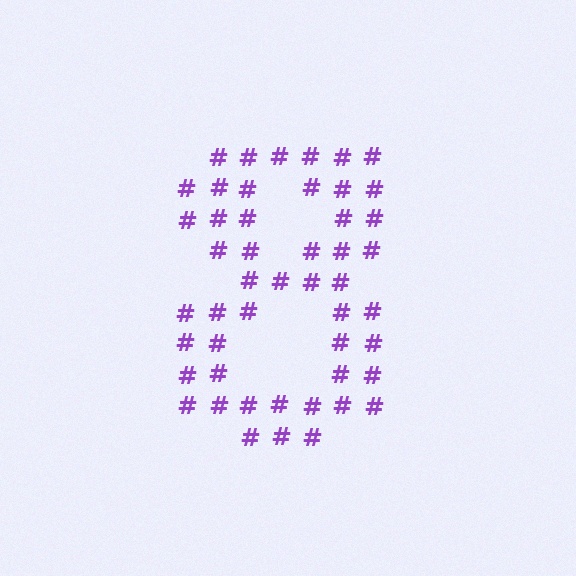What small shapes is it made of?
It is made of small hash symbols.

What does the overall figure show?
The overall figure shows the digit 8.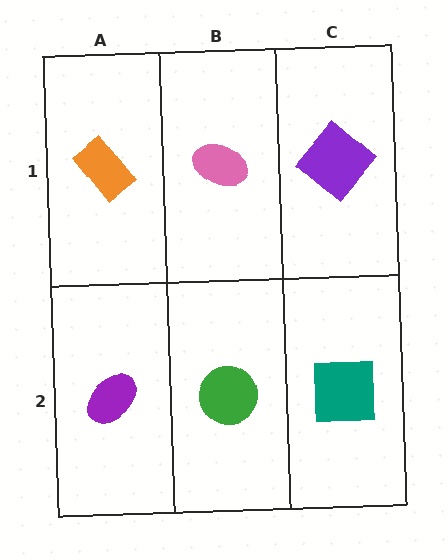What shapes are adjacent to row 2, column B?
A pink ellipse (row 1, column B), a purple ellipse (row 2, column A), a teal square (row 2, column C).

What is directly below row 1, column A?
A purple ellipse.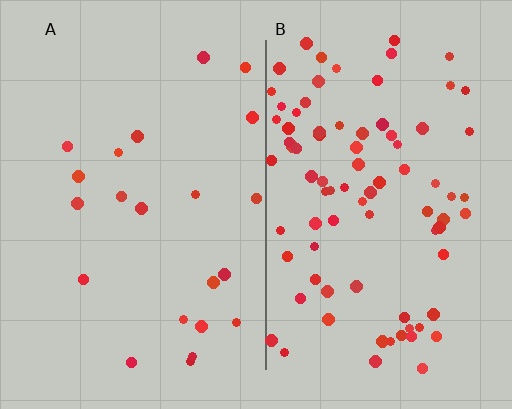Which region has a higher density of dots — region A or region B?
B (the right).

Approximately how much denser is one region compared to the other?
Approximately 3.9× — region B over region A.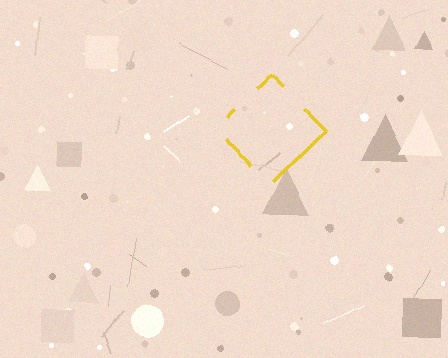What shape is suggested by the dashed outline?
The dashed outline suggests a diamond.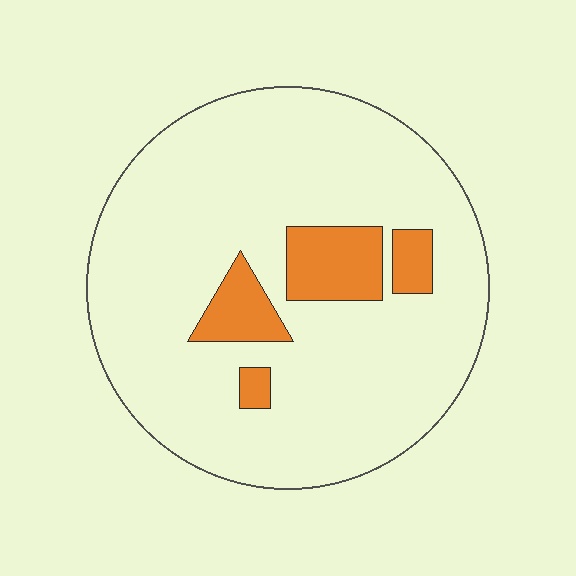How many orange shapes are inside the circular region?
4.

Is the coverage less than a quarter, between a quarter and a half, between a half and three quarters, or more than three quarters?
Less than a quarter.